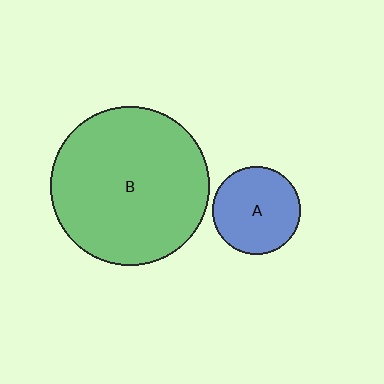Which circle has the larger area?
Circle B (green).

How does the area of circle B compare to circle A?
Approximately 3.3 times.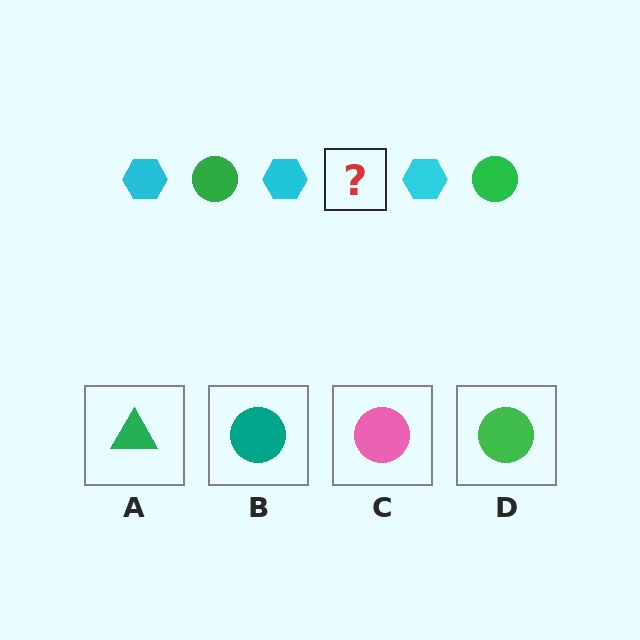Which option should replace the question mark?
Option D.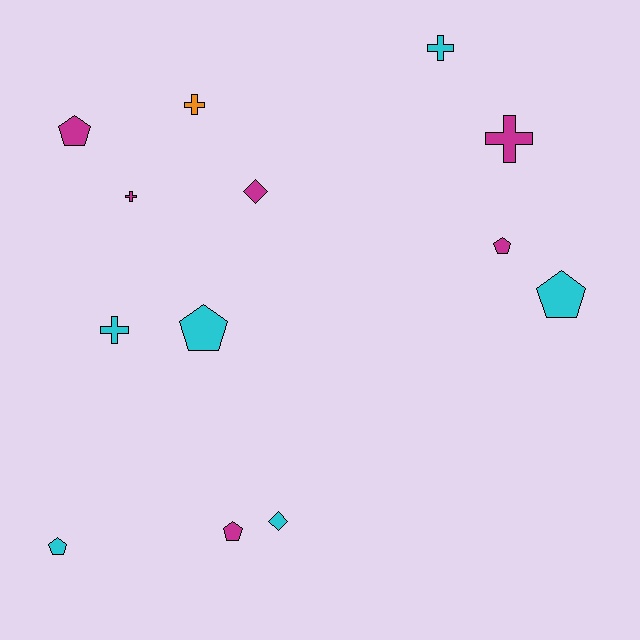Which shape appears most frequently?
Pentagon, with 6 objects.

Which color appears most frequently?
Cyan, with 6 objects.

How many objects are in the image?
There are 13 objects.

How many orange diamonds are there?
There are no orange diamonds.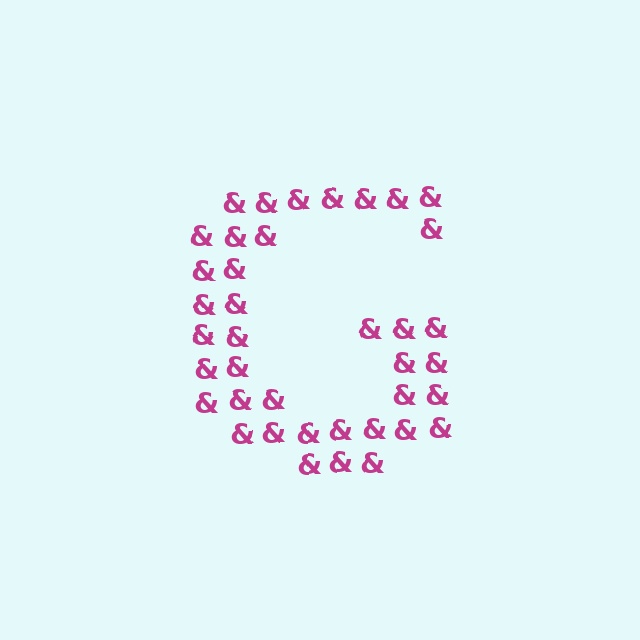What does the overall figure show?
The overall figure shows the letter G.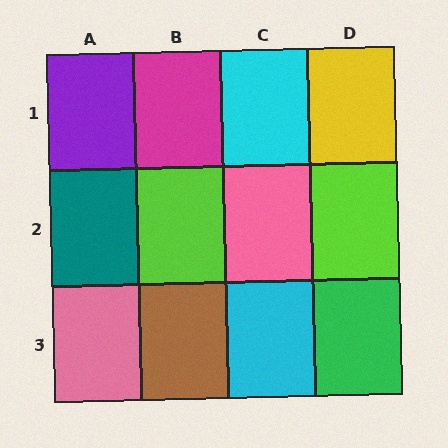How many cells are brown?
1 cell is brown.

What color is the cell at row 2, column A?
Teal.